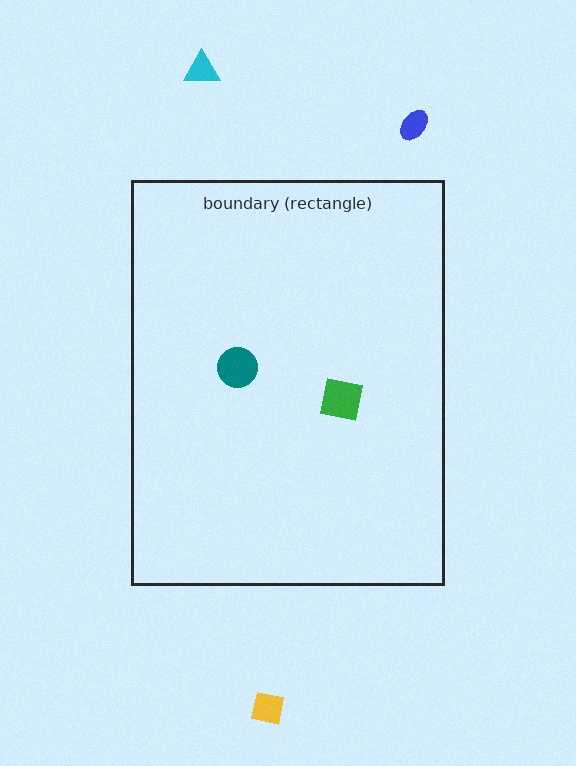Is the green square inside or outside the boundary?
Inside.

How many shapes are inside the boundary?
2 inside, 3 outside.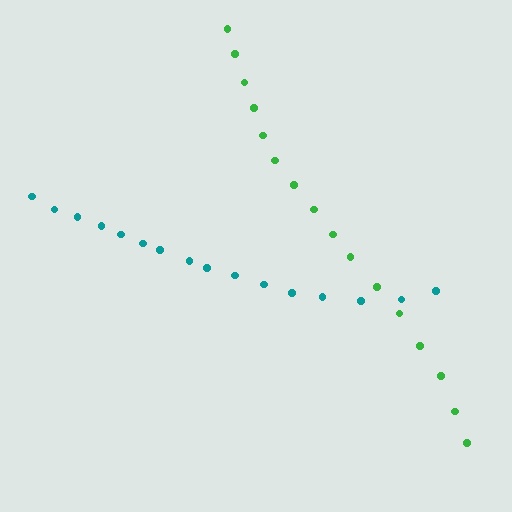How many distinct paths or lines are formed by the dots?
There are 2 distinct paths.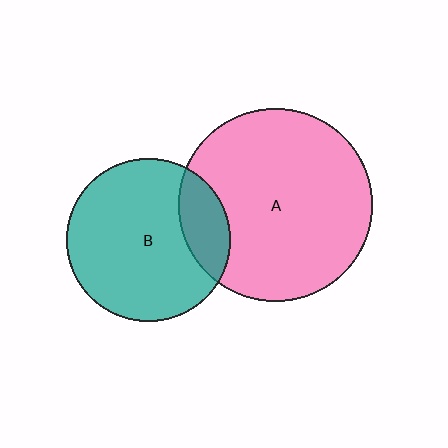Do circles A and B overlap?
Yes.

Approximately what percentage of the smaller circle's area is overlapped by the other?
Approximately 20%.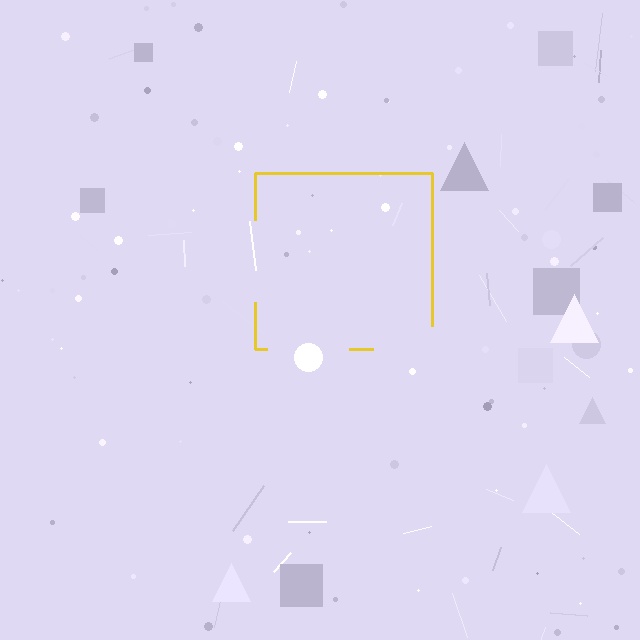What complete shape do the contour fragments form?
The contour fragments form a square.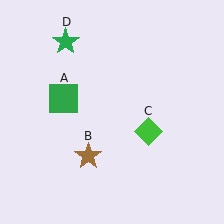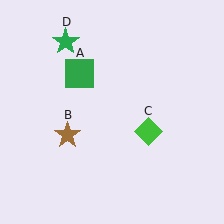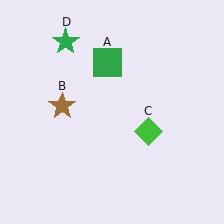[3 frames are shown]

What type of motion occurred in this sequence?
The green square (object A), brown star (object B) rotated clockwise around the center of the scene.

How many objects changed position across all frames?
2 objects changed position: green square (object A), brown star (object B).